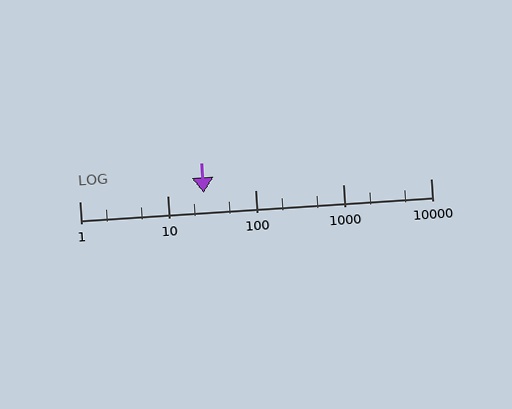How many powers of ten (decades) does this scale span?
The scale spans 4 decades, from 1 to 10000.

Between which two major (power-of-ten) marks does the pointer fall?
The pointer is between 10 and 100.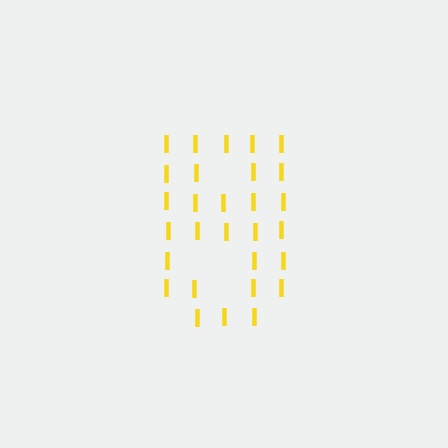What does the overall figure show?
The overall figure shows the digit 8.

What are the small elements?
The small elements are letter I's.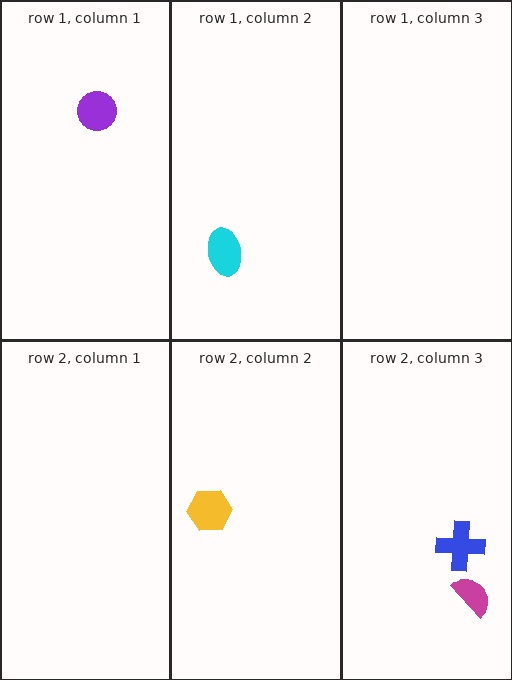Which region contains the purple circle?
The row 1, column 1 region.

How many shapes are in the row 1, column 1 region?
1.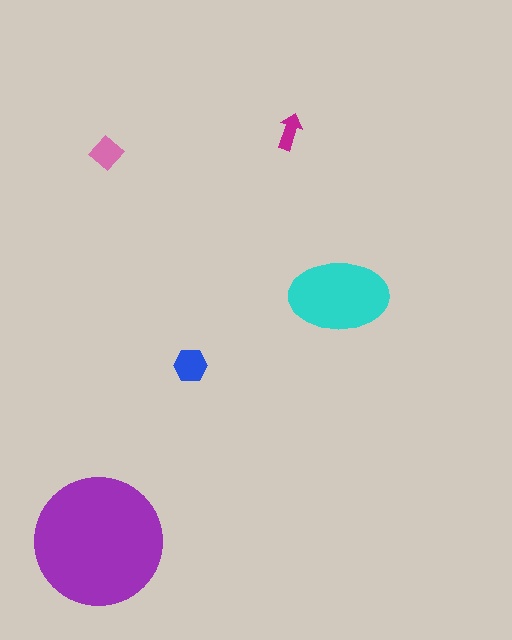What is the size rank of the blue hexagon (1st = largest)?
3rd.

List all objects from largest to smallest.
The purple circle, the cyan ellipse, the blue hexagon, the pink diamond, the magenta arrow.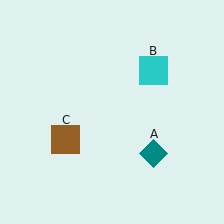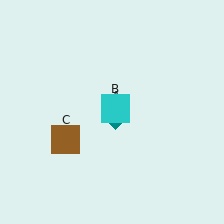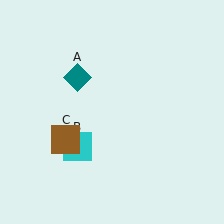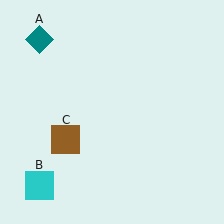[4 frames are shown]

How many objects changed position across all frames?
2 objects changed position: teal diamond (object A), cyan square (object B).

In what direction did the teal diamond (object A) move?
The teal diamond (object A) moved up and to the left.